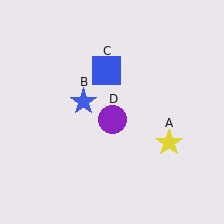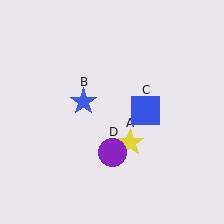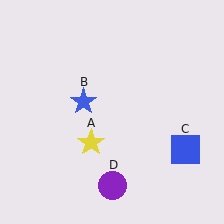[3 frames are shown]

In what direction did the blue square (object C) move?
The blue square (object C) moved down and to the right.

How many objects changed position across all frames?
3 objects changed position: yellow star (object A), blue square (object C), purple circle (object D).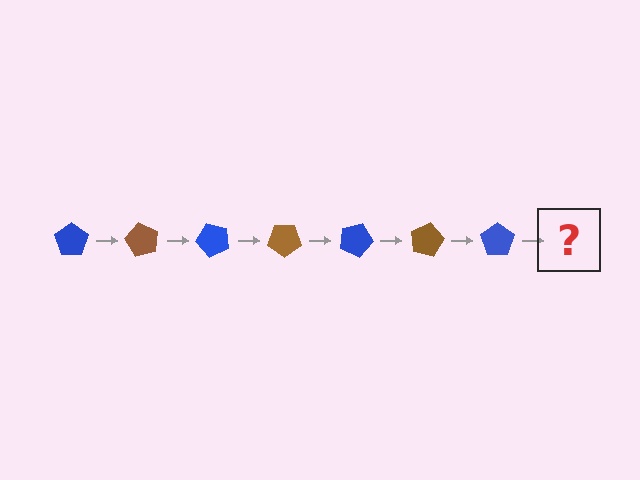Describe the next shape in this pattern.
It should be a brown pentagon, rotated 420 degrees from the start.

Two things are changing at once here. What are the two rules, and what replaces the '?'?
The two rules are that it rotates 60 degrees each step and the color cycles through blue and brown. The '?' should be a brown pentagon, rotated 420 degrees from the start.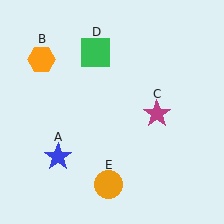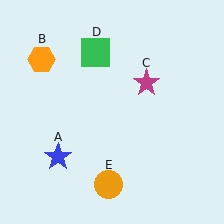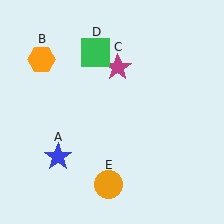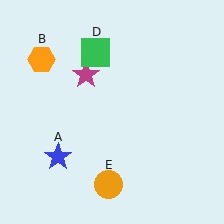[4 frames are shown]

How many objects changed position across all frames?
1 object changed position: magenta star (object C).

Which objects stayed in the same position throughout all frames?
Blue star (object A) and orange hexagon (object B) and green square (object D) and orange circle (object E) remained stationary.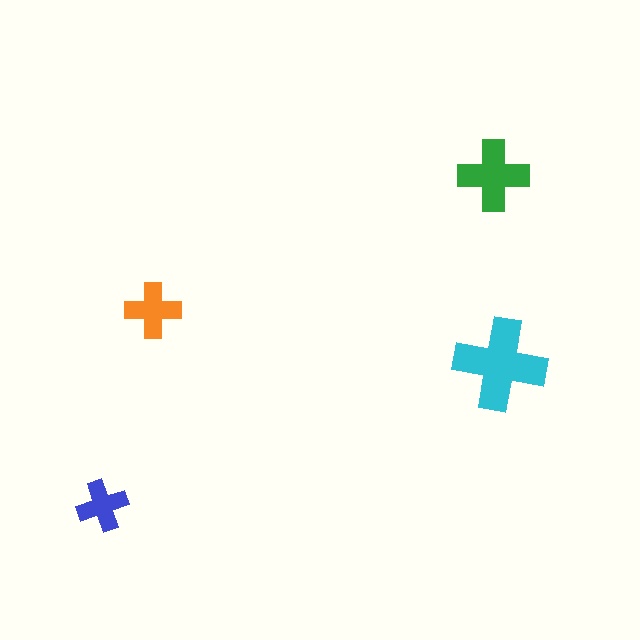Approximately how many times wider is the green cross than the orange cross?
About 1.5 times wider.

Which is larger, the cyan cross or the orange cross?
The cyan one.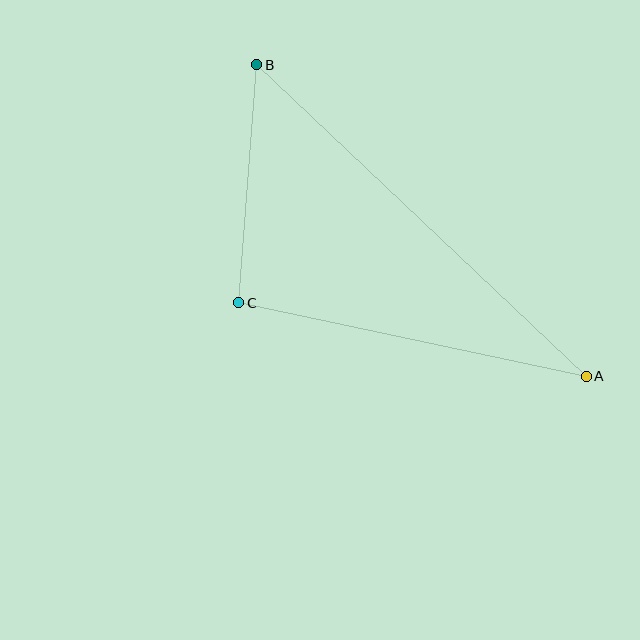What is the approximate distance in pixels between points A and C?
The distance between A and C is approximately 356 pixels.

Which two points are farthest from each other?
Points A and B are farthest from each other.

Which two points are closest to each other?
Points B and C are closest to each other.